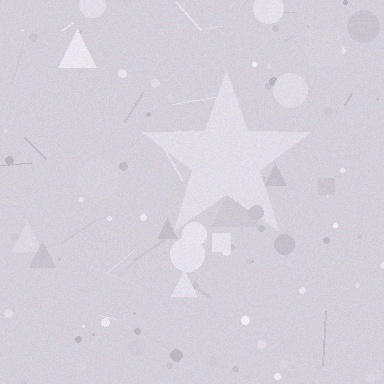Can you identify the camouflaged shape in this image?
The camouflaged shape is a star.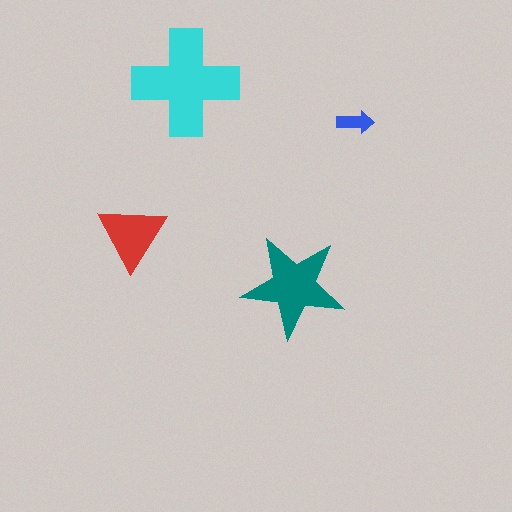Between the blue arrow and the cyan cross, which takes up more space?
The cyan cross.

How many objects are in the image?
There are 4 objects in the image.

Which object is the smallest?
The blue arrow.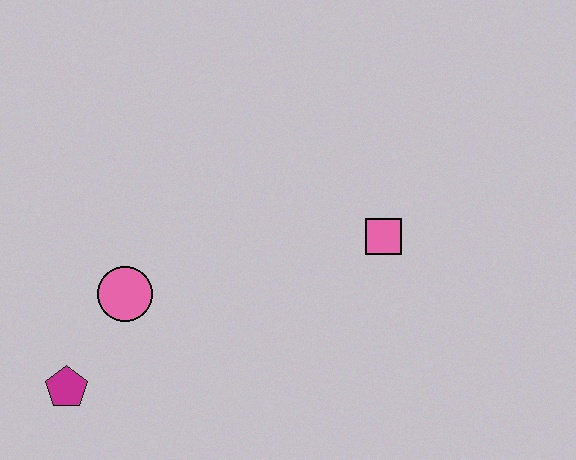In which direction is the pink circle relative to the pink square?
The pink circle is to the left of the pink square.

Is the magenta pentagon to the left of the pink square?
Yes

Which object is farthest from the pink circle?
The pink square is farthest from the pink circle.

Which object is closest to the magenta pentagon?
The pink circle is closest to the magenta pentagon.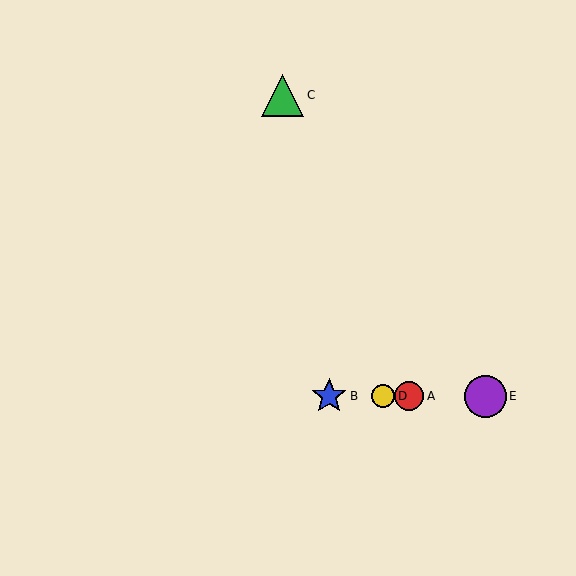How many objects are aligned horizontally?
4 objects (A, B, D, E) are aligned horizontally.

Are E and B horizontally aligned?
Yes, both are at y≈396.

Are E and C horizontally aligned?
No, E is at y≈396 and C is at y≈95.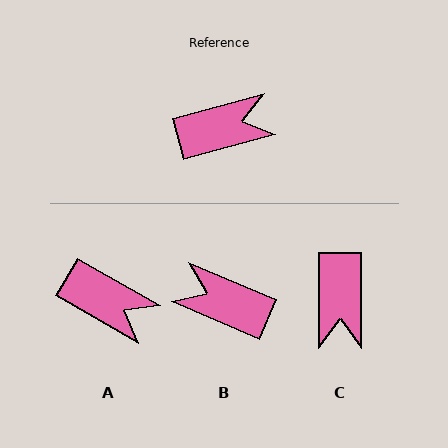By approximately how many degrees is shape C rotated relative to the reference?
Approximately 105 degrees clockwise.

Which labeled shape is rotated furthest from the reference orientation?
B, about 142 degrees away.